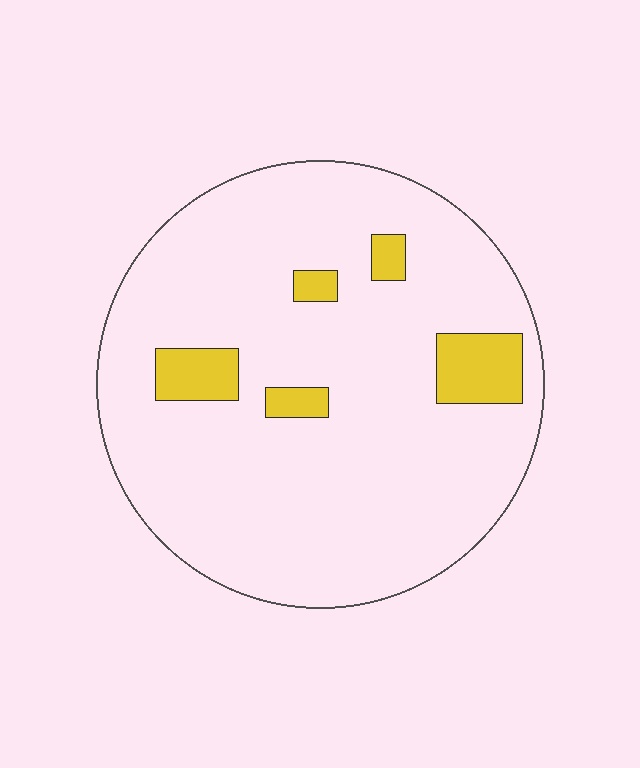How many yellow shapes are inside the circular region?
5.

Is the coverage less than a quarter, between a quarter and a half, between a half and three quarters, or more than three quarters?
Less than a quarter.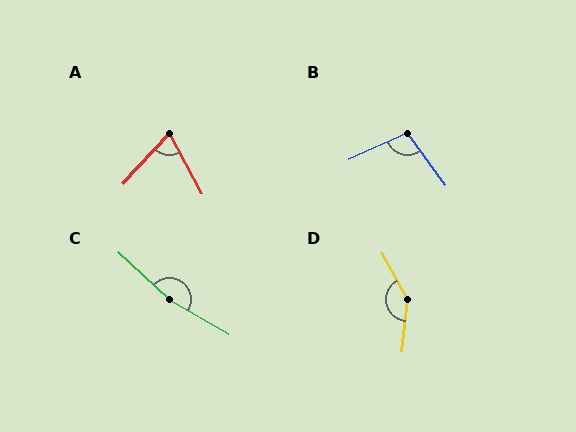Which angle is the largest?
C, at approximately 167 degrees.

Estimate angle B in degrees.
Approximately 102 degrees.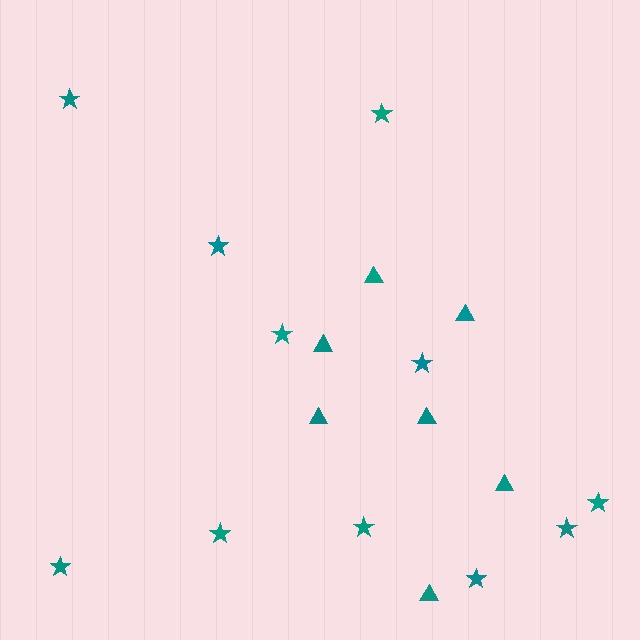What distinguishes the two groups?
There are 2 groups: one group of triangles (7) and one group of stars (11).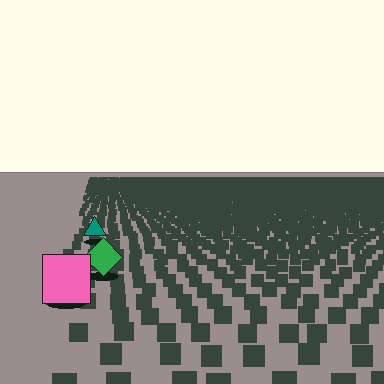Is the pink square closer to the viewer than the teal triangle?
Yes. The pink square is closer — you can tell from the texture gradient: the ground texture is coarser near it.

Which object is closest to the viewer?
The pink square is closest. The texture marks near it are larger and more spread out.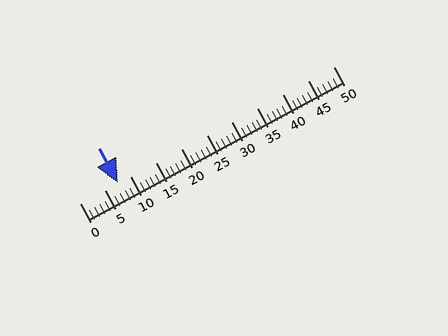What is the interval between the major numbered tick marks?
The major tick marks are spaced 5 units apart.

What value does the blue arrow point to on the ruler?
The blue arrow points to approximately 8.